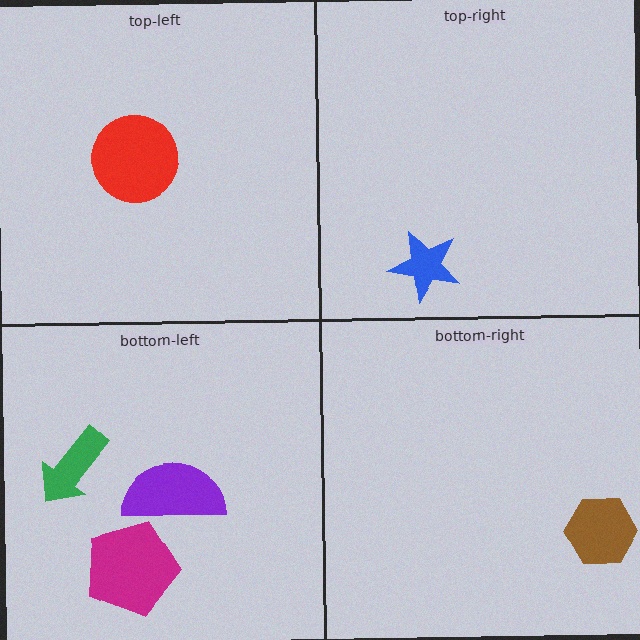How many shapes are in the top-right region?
1.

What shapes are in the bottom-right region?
The brown hexagon.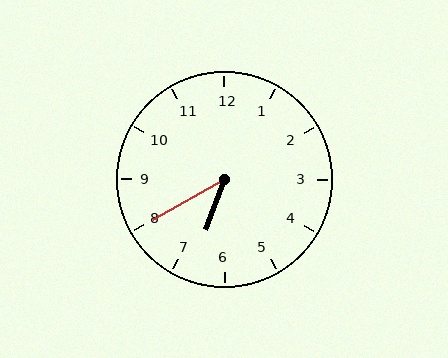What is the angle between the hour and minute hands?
Approximately 40 degrees.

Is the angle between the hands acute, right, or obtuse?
It is acute.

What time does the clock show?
6:40.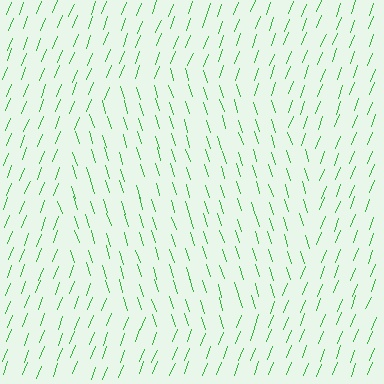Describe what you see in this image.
The image is filled with small green line segments. A circle region in the image has lines oriented differently from the surrounding lines, creating a visible texture boundary.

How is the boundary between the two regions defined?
The boundary is defined purely by a change in line orientation (approximately 38 degrees difference). All lines are the same color and thickness.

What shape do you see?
I see a circle.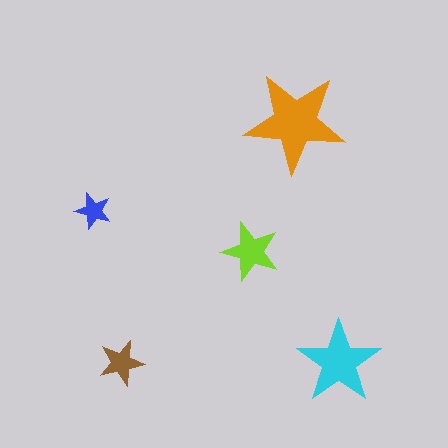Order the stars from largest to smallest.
the orange one, the cyan one, the lime one, the brown one, the blue one.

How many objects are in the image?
There are 5 objects in the image.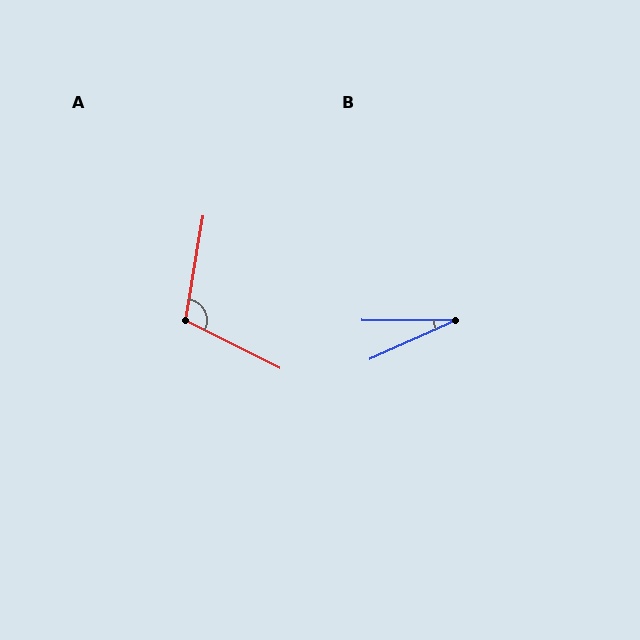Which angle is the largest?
A, at approximately 107 degrees.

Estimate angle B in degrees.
Approximately 25 degrees.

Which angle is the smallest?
B, at approximately 25 degrees.